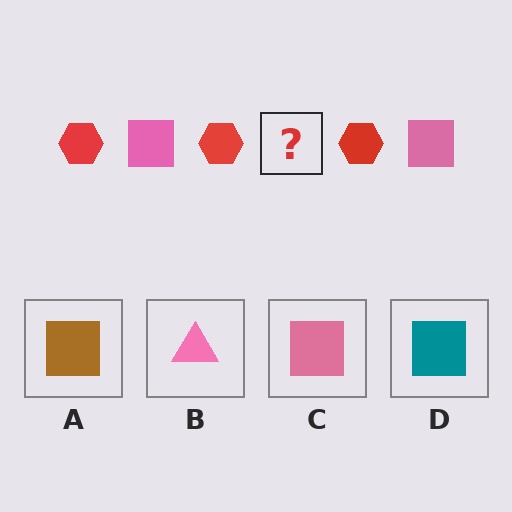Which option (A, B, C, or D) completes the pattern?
C.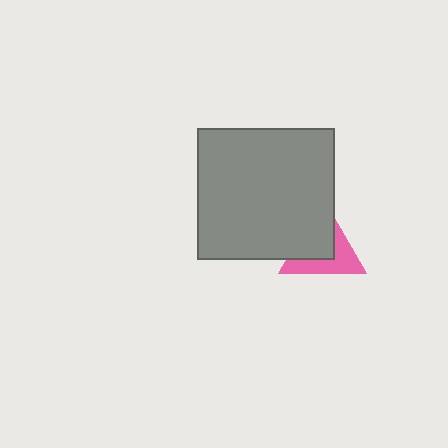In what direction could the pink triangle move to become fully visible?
The pink triangle could move toward the lower-right. That would shift it out from behind the gray rectangle entirely.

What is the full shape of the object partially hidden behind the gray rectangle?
The partially hidden object is a pink triangle.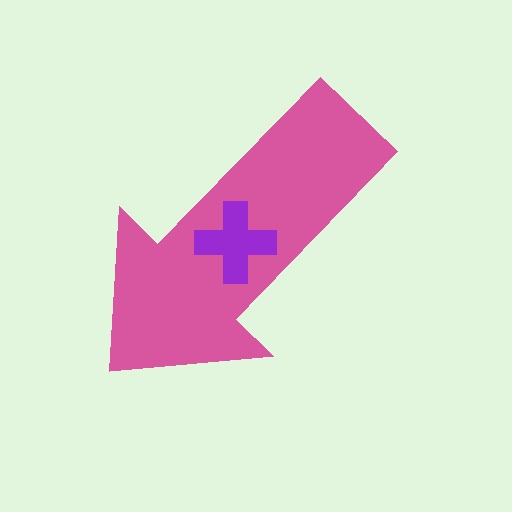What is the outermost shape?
The pink arrow.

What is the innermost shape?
The purple cross.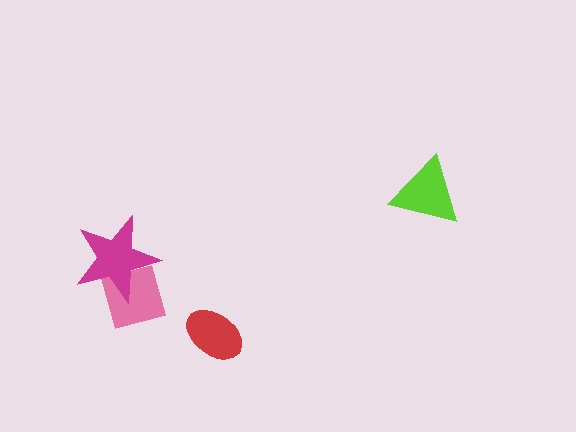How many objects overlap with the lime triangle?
0 objects overlap with the lime triangle.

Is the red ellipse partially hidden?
No, no other shape covers it.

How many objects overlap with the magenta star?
1 object overlaps with the magenta star.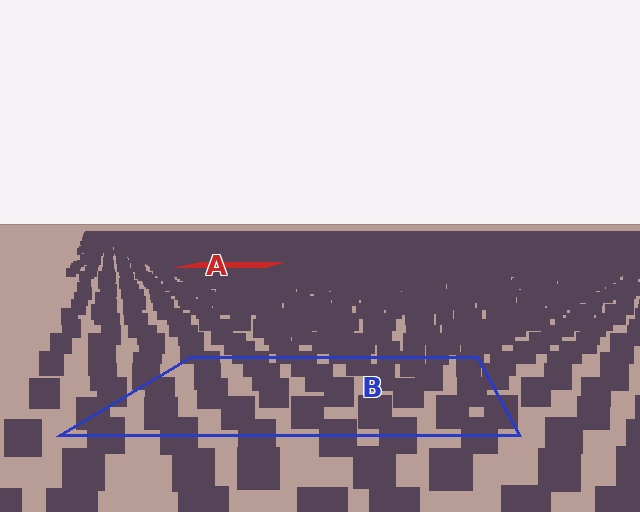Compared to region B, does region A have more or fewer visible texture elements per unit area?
Region A has more texture elements per unit area — they are packed more densely because it is farther away.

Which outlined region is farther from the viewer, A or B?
Region A is farther from the viewer — the texture elements inside it appear smaller and more densely packed.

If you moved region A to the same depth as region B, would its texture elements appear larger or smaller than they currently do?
They would appear larger. At a closer depth, the same texture elements are projected at a bigger on-screen size.